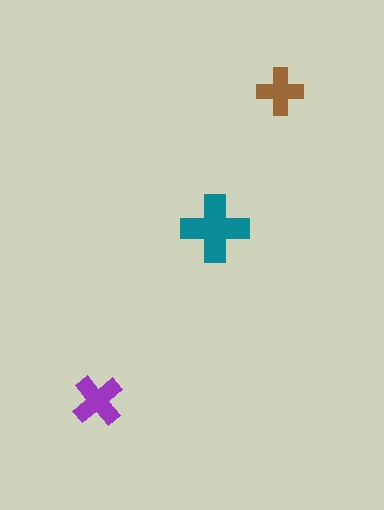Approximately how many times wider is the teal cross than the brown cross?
About 1.5 times wider.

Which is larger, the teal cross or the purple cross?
The teal one.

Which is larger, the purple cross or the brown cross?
The purple one.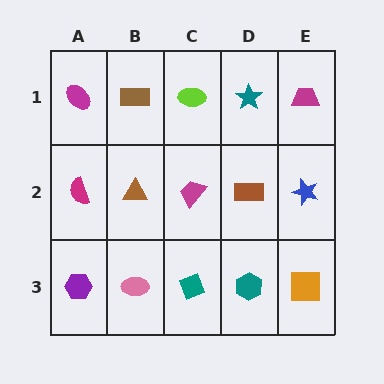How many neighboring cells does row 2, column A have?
3.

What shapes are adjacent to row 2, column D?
A teal star (row 1, column D), a teal hexagon (row 3, column D), a magenta trapezoid (row 2, column C), a blue star (row 2, column E).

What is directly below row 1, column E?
A blue star.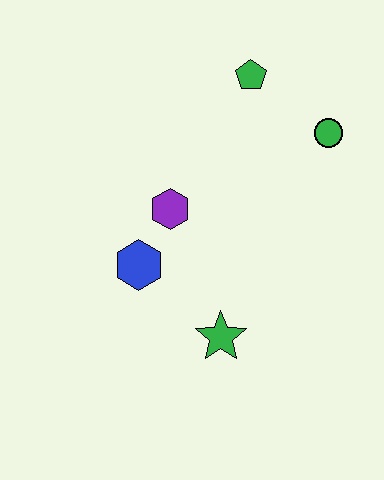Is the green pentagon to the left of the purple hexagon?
No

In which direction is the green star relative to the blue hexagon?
The green star is to the right of the blue hexagon.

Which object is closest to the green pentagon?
The green circle is closest to the green pentagon.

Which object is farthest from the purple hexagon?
The green circle is farthest from the purple hexagon.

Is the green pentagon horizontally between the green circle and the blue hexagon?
Yes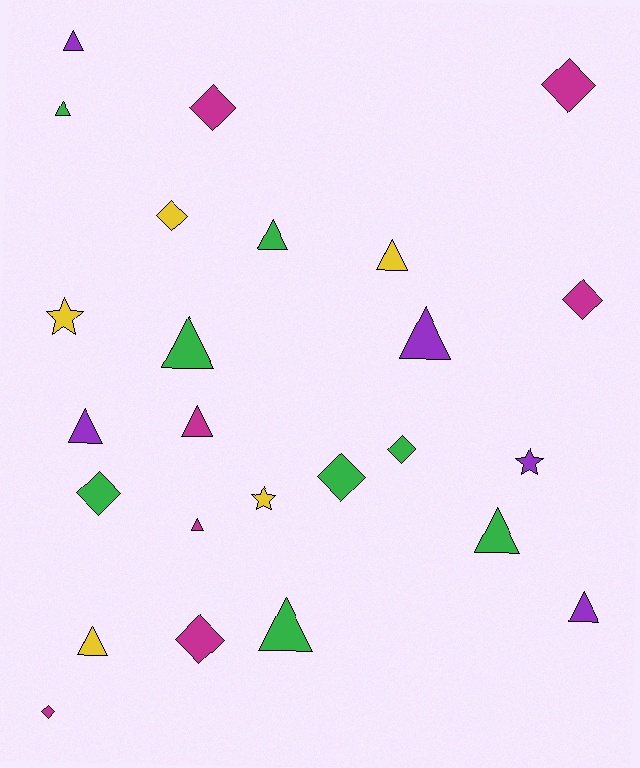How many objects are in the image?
There are 25 objects.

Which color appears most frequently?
Green, with 8 objects.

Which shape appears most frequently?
Triangle, with 13 objects.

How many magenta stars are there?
There are no magenta stars.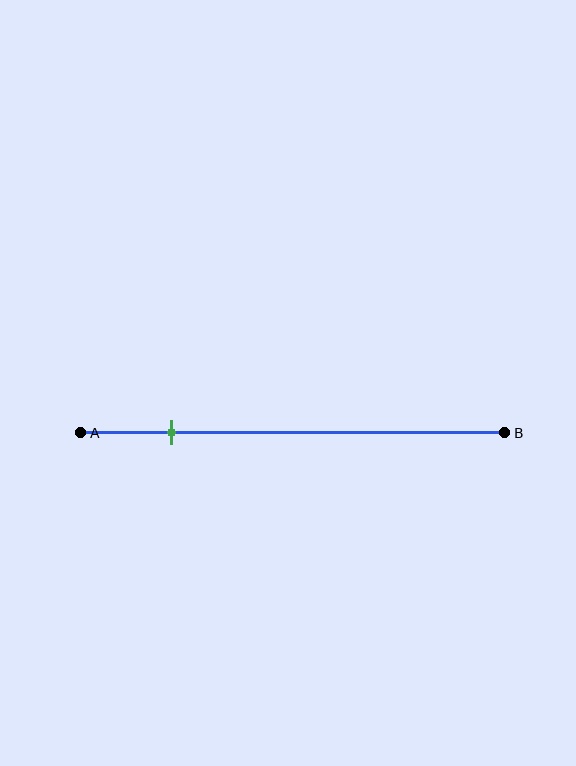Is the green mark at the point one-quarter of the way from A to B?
No, the mark is at about 20% from A, not at the 25% one-quarter point.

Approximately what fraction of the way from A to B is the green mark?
The green mark is approximately 20% of the way from A to B.